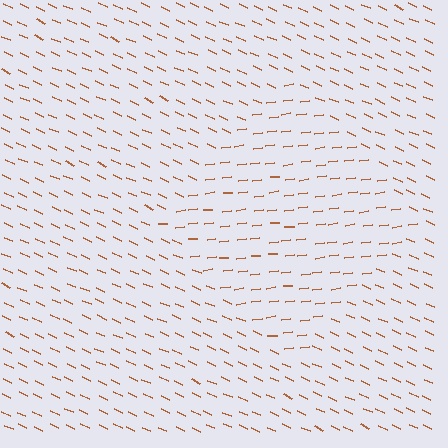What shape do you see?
I see a diamond.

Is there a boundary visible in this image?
Yes, there is a texture boundary formed by a change in line orientation.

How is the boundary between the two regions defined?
The boundary is defined purely by a change in line orientation (approximately 32 degrees difference). All lines are the same color and thickness.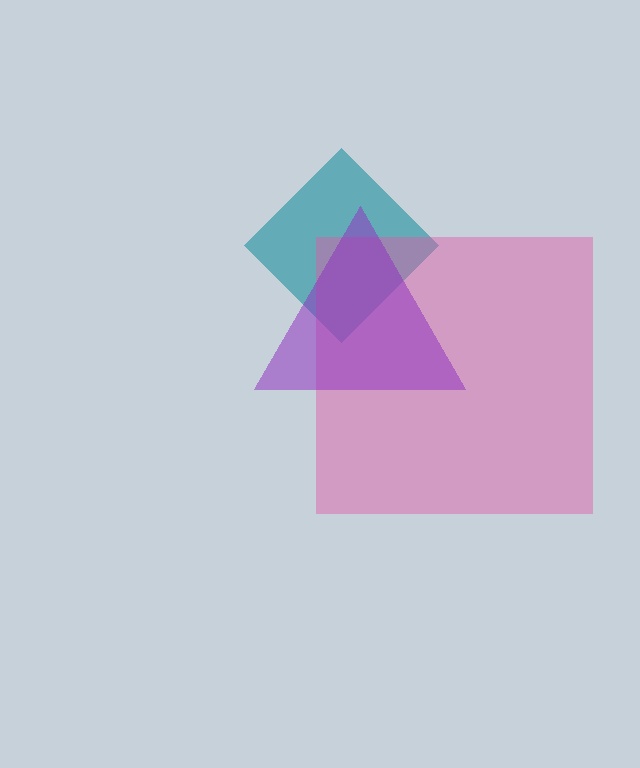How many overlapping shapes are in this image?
There are 3 overlapping shapes in the image.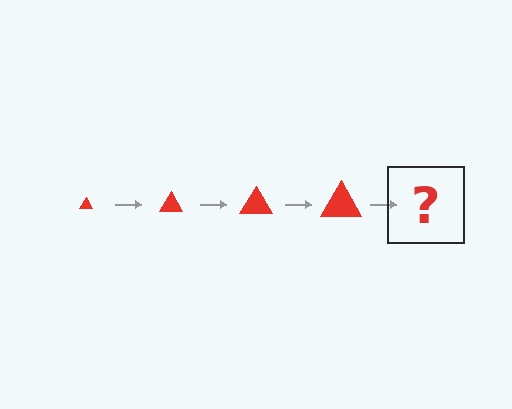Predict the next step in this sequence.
The next step is a red triangle, larger than the previous one.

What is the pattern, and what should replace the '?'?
The pattern is that the triangle gets progressively larger each step. The '?' should be a red triangle, larger than the previous one.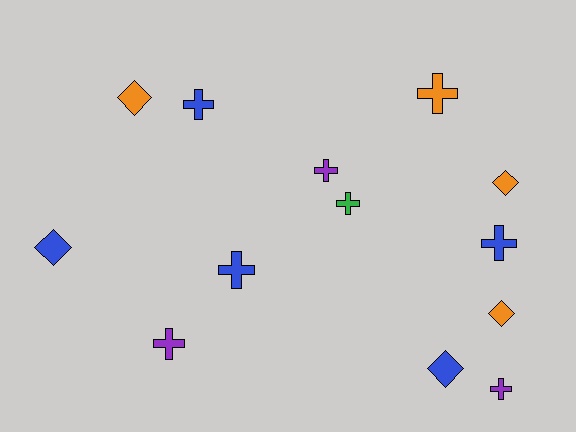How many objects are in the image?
There are 13 objects.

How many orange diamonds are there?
There are 3 orange diamonds.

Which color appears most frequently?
Blue, with 5 objects.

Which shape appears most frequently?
Cross, with 8 objects.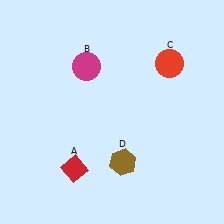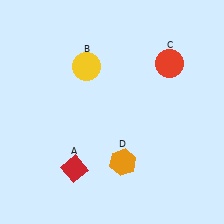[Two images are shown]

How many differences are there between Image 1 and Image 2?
There are 2 differences between the two images.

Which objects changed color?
B changed from magenta to yellow. D changed from brown to orange.